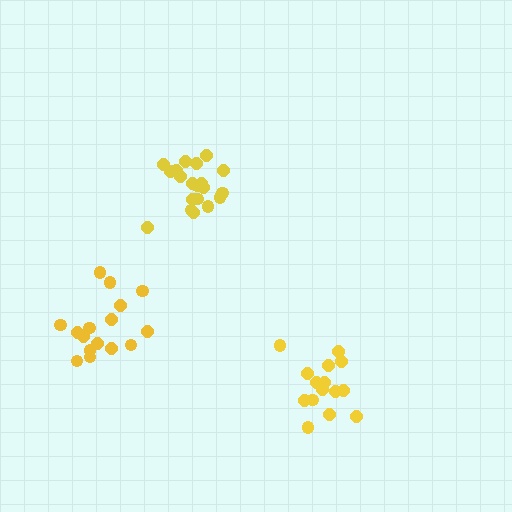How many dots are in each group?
Group 1: 16 dots, Group 2: 15 dots, Group 3: 20 dots (51 total).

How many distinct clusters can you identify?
There are 3 distinct clusters.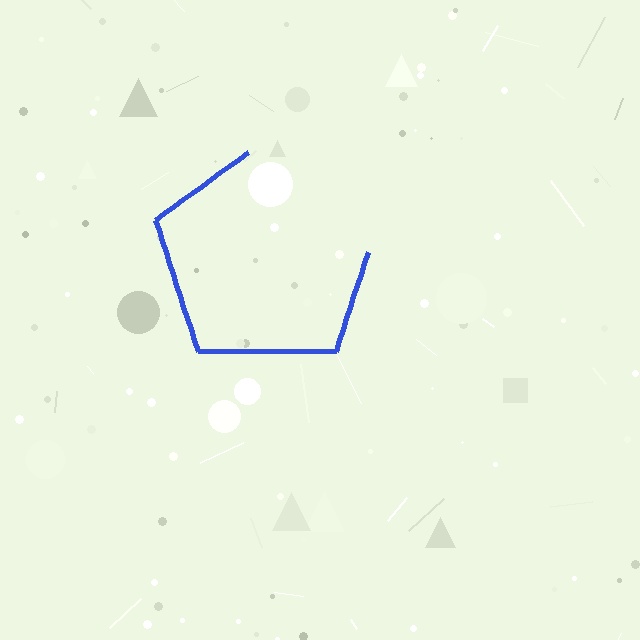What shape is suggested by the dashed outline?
The dashed outline suggests a pentagon.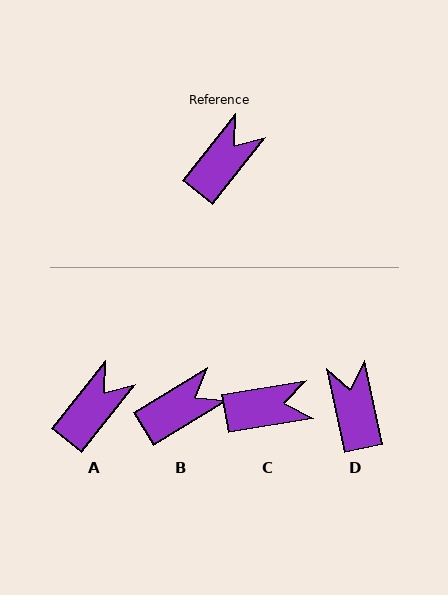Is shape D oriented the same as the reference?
No, it is off by about 50 degrees.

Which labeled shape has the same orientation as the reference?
A.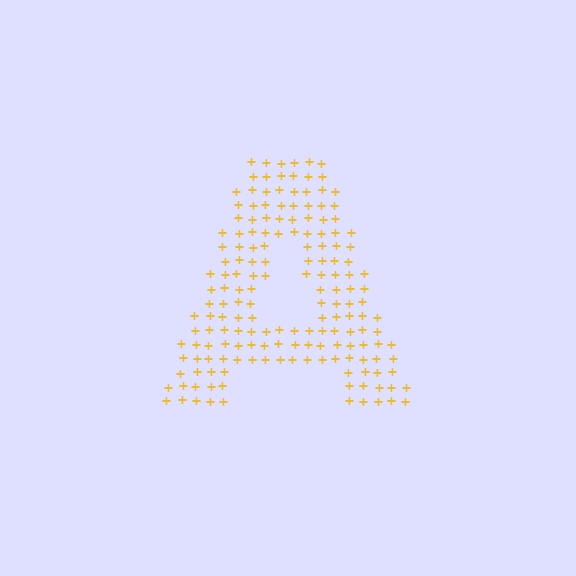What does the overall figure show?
The overall figure shows the letter A.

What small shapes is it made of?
It is made of small plus signs.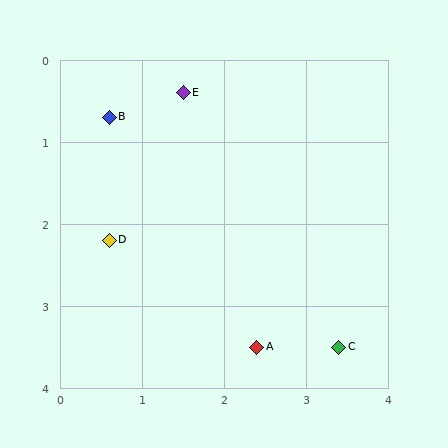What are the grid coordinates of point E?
Point E is at approximately (1.5, 0.4).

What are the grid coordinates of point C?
Point C is at approximately (3.4, 3.5).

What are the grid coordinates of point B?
Point B is at approximately (0.6, 0.7).